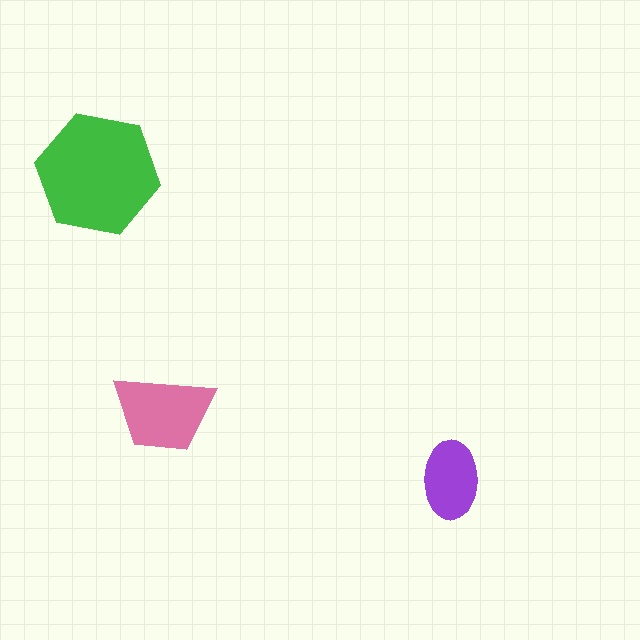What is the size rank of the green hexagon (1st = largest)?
1st.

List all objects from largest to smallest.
The green hexagon, the pink trapezoid, the purple ellipse.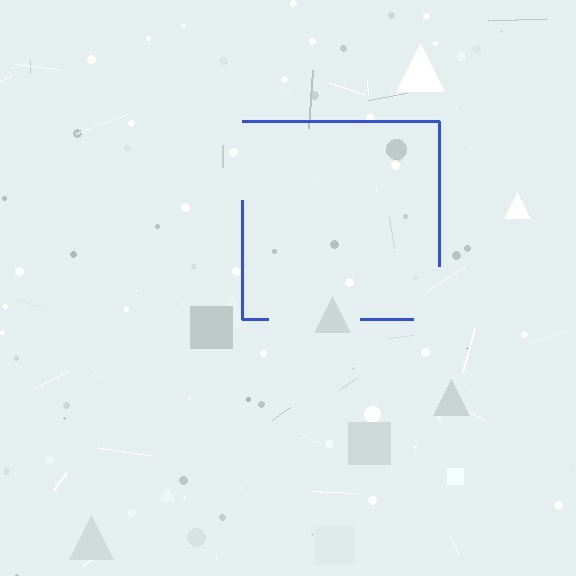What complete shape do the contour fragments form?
The contour fragments form a square.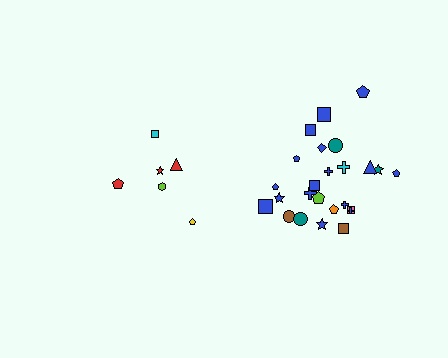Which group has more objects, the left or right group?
The right group.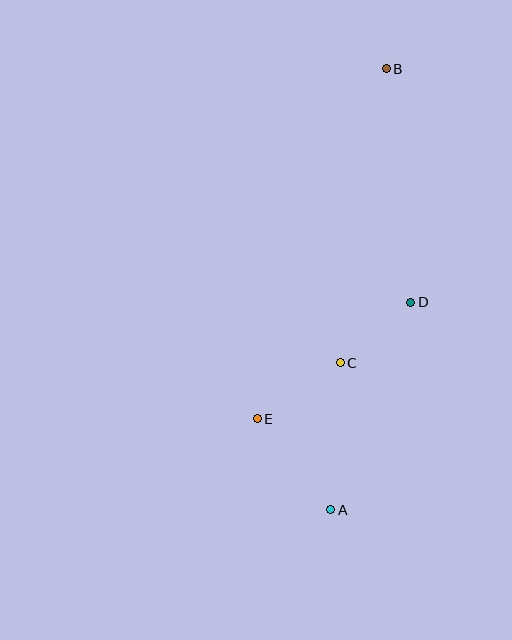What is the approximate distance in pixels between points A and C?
The distance between A and C is approximately 147 pixels.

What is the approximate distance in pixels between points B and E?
The distance between B and E is approximately 373 pixels.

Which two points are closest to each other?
Points C and D are closest to each other.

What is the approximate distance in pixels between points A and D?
The distance between A and D is approximately 222 pixels.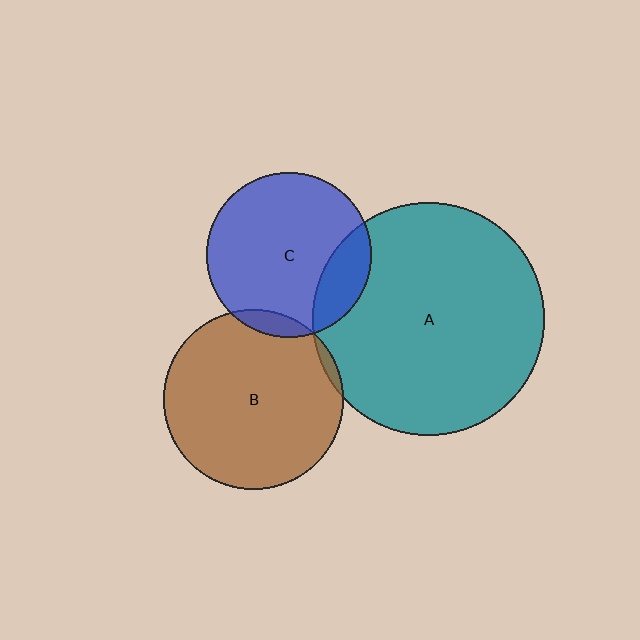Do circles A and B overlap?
Yes.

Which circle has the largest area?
Circle A (teal).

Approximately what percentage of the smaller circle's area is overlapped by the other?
Approximately 5%.